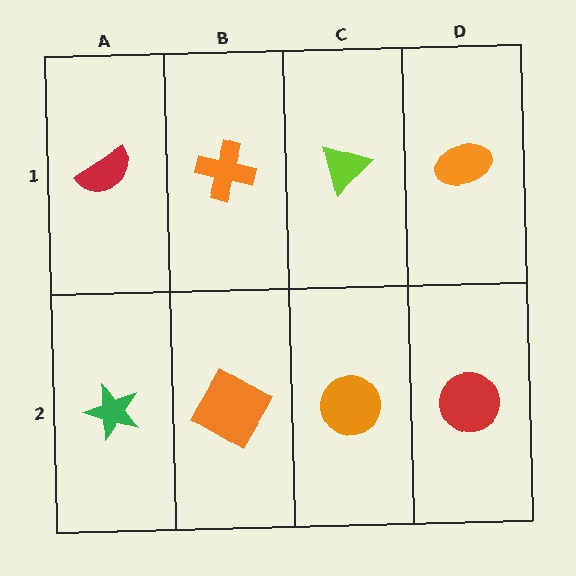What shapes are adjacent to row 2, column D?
An orange ellipse (row 1, column D), an orange circle (row 2, column C).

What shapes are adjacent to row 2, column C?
A lime triangle (row 1, column C), an orange diamond (row 2, column B), a red circle (row 2, column D).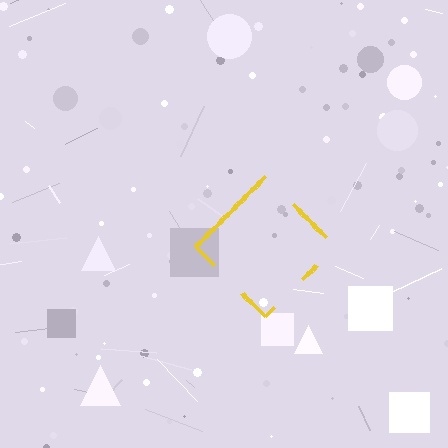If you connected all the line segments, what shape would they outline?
They would outline a diamond.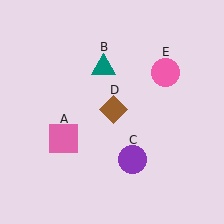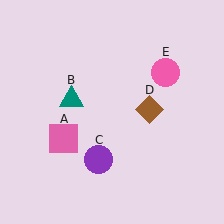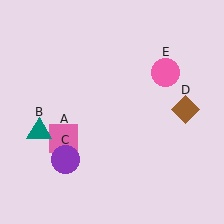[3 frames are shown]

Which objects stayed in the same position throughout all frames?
Pink square (object A) and pink circle (object E) remained stationary.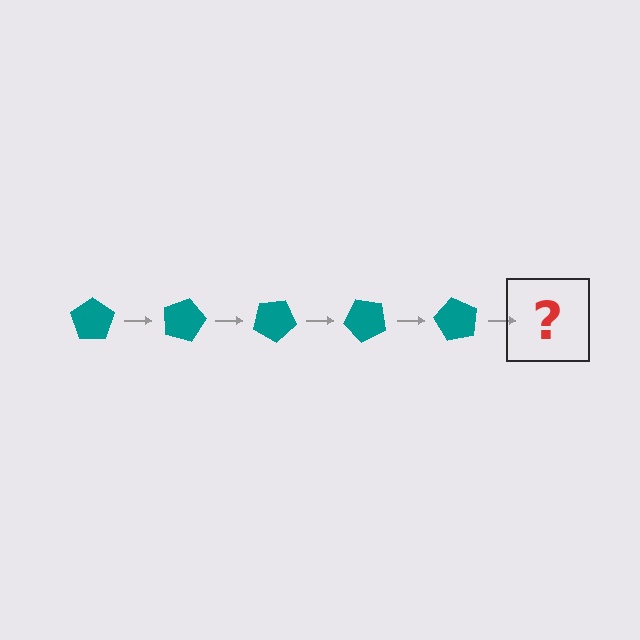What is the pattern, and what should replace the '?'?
The pattern is that the pentagon rotates 15 degrees each step. The '?' should be a teal pentagon rotated 75 degrees.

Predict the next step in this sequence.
The next step is a teal pentagon rotated 75 degrees.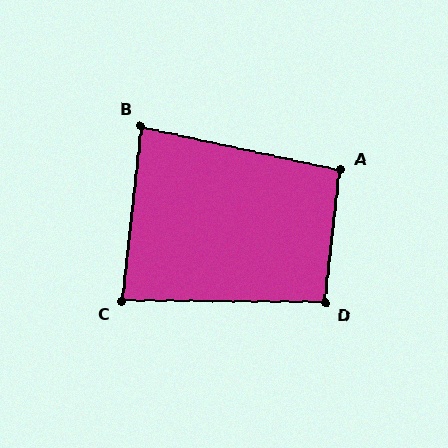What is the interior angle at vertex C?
Approximately 84 degrees (acute).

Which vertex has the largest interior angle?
D, at approximately 96 degrees.